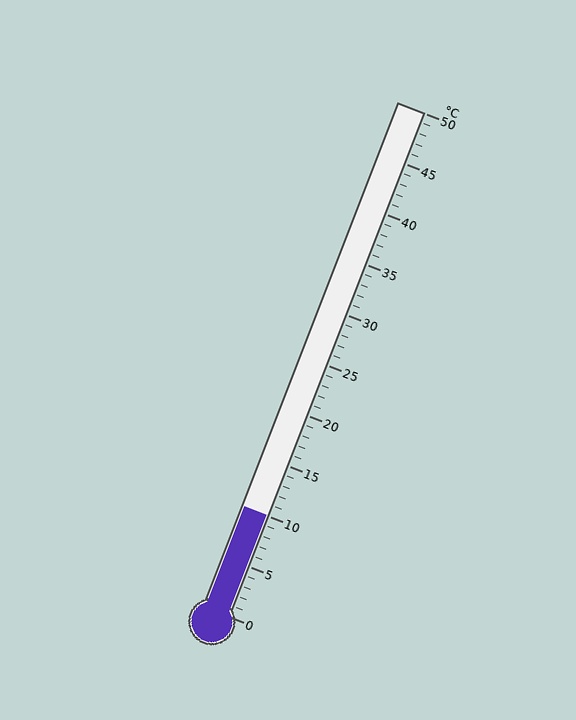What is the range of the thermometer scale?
The thermometer scale ranges from 0°C to 50°C.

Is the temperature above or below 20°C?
The temperature is below 20°C.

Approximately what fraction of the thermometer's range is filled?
The thermometer is filled to approximately 20% of its range.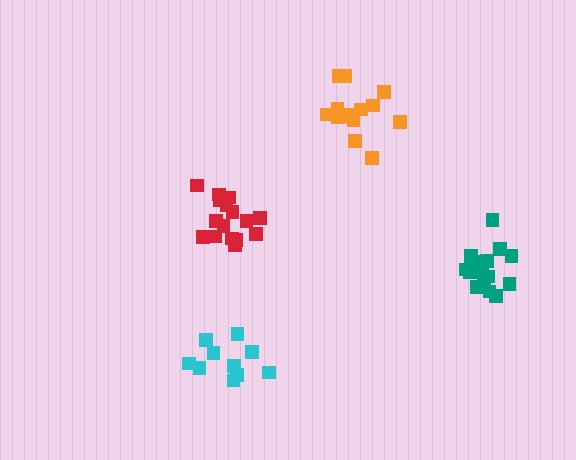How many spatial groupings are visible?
There are 4 spatial groupings.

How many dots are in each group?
Group 1: 16 dots, Group 2: 10 dots, Group 3: 16 dots, Group 4: 14 dots (56 total).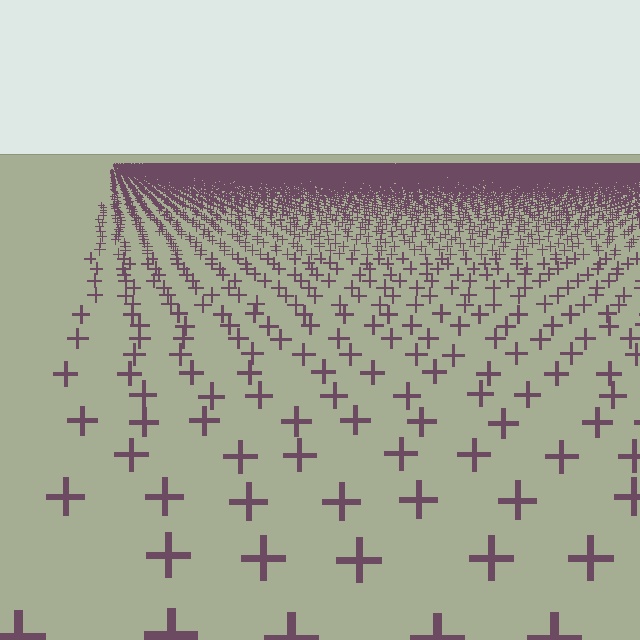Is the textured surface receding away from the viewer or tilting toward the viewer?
The surface is receding away from the viewer. Texture elements get smaller and denser toward the top.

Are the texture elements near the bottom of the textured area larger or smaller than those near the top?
Larger. Near the bottom, elements are closer to the viewer and appear at a bigger on-screen size.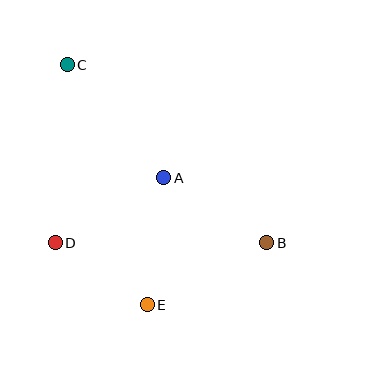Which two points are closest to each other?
Points D and E are closest to each other.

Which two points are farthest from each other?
Points B and C are farthest from each other.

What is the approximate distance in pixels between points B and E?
The distance between B and E is approximately 135 pixels.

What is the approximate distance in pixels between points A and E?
The distance between A and E is approximately 128 pixels.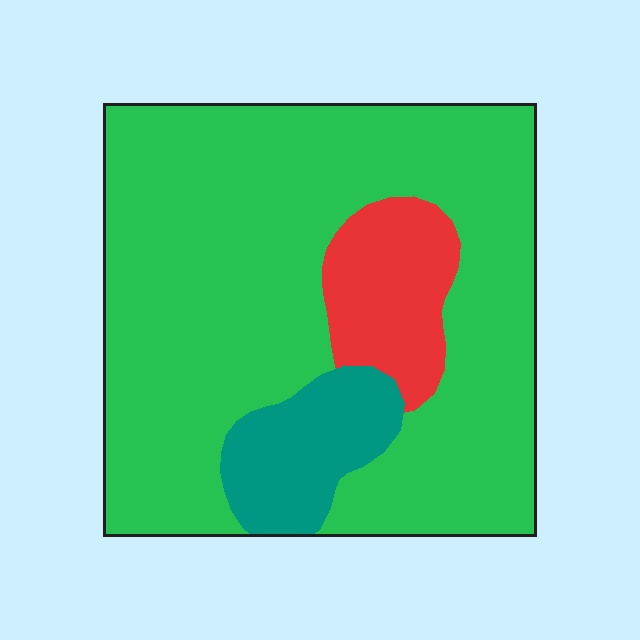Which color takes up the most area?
Green, at roughly 80%.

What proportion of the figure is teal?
Teal covers 11% of the figure.